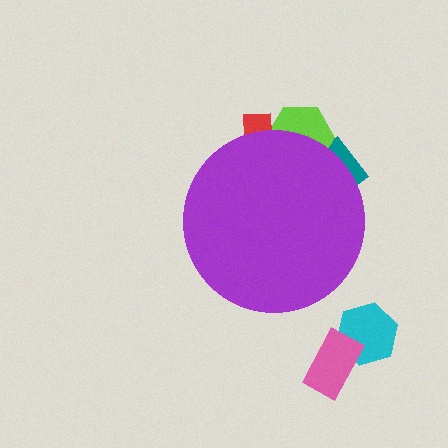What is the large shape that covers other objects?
A purple circle.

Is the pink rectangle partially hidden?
No, the pink rectangle is fully visible.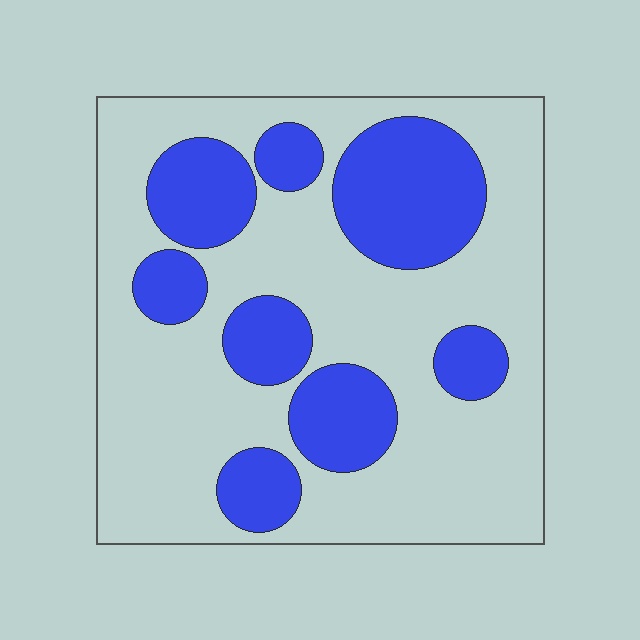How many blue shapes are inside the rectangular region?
8.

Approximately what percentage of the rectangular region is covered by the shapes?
Approximately 30%.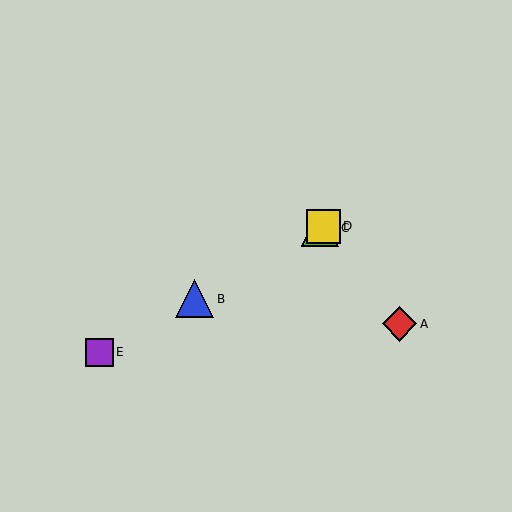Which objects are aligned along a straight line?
Objects B, C, D, E are aligned along a straight line.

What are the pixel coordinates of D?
Object D is at (323, 226).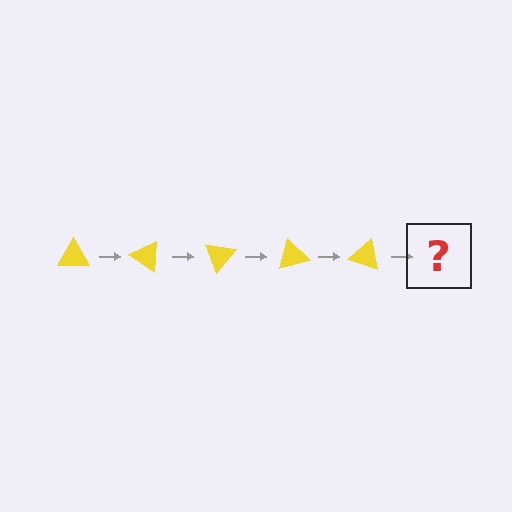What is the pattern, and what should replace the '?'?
The pattern is that the triangle rotates 35 degrees each step. The '?' should be a yellow triangle rotated 175 degrees.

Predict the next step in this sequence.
The next step is a yellow triangle rotated 175 degrees.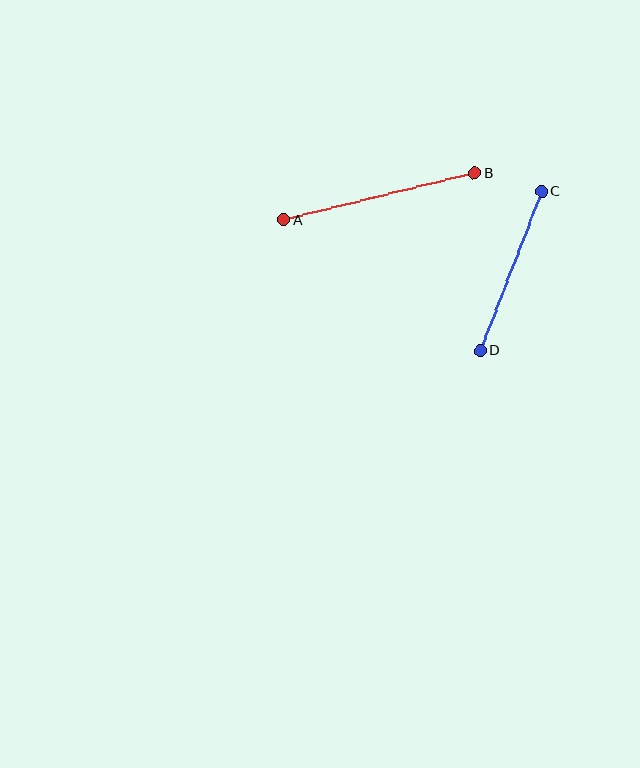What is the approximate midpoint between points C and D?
The midpoint is at approximately (511, 271) pixels.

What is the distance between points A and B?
The distance is approximately 196 pixels.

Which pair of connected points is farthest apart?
Points A and B are farthest apart.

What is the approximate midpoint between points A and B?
The midpoint is at approximately (379, 197) pixels.